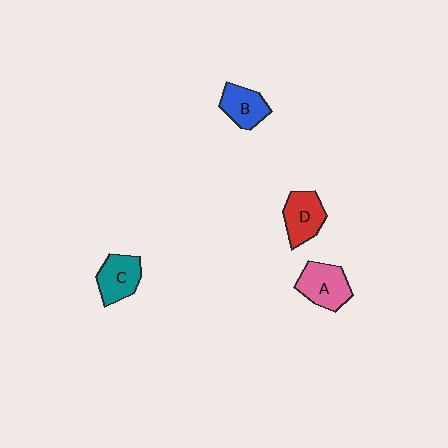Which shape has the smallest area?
Shape B (blue).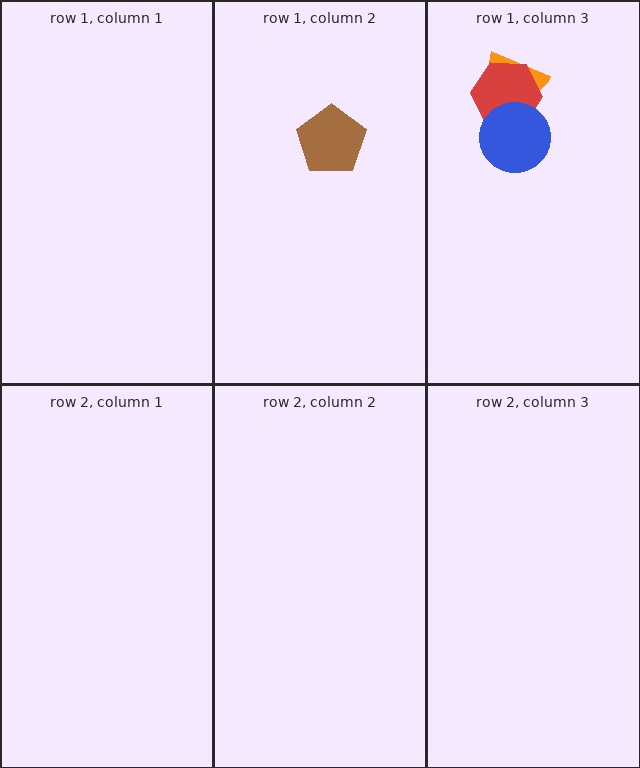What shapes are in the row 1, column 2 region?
The brown pentagon.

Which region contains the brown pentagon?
The row 1, column 2 region.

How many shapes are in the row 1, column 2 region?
1.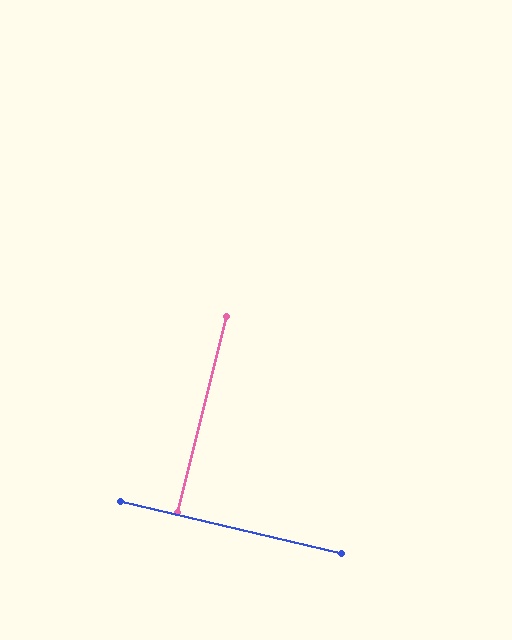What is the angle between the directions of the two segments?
Approximately 89 degrees.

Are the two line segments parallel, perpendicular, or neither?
Perpendicular — they meet at approximately 89°.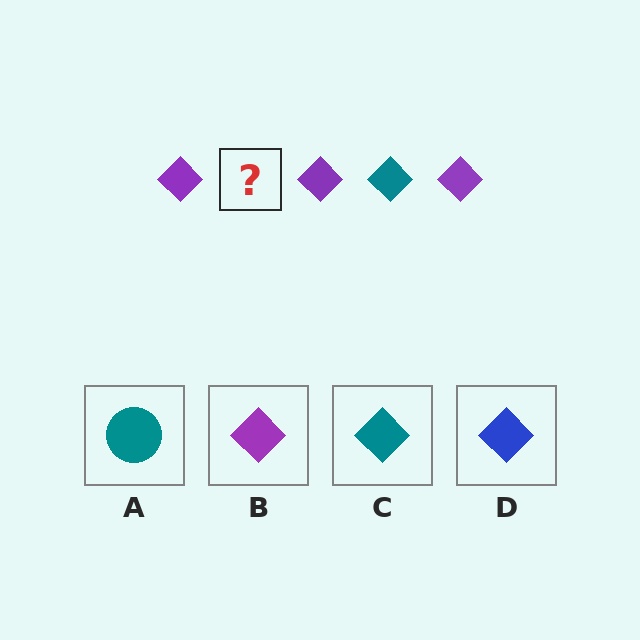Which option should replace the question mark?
Option C.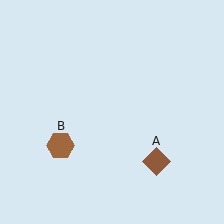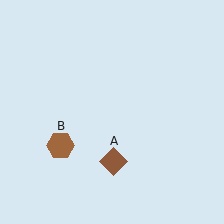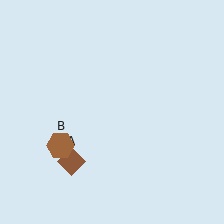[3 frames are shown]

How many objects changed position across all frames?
1 object changed position: brown diamond (object A).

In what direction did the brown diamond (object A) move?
The brown diamond (object A) moved left.